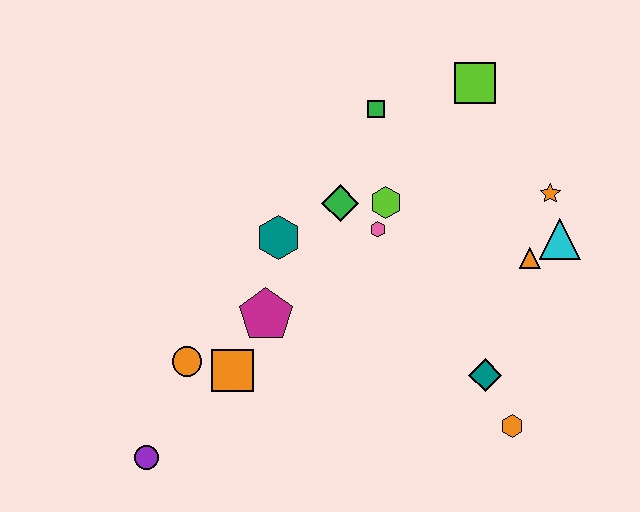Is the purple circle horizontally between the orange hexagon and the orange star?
No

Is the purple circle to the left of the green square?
Yes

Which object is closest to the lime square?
The green square is closest to the lime square.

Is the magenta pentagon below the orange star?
Yes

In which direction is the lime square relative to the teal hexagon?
The lime square is to the right of the teal hexagon.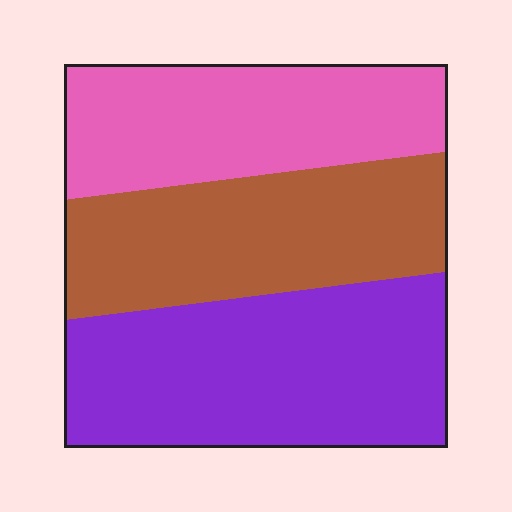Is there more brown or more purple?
Purple.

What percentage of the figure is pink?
Pink takes up between a sixth and a third of the figure.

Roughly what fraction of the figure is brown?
Brown takes up about one third (1/3) of the figure.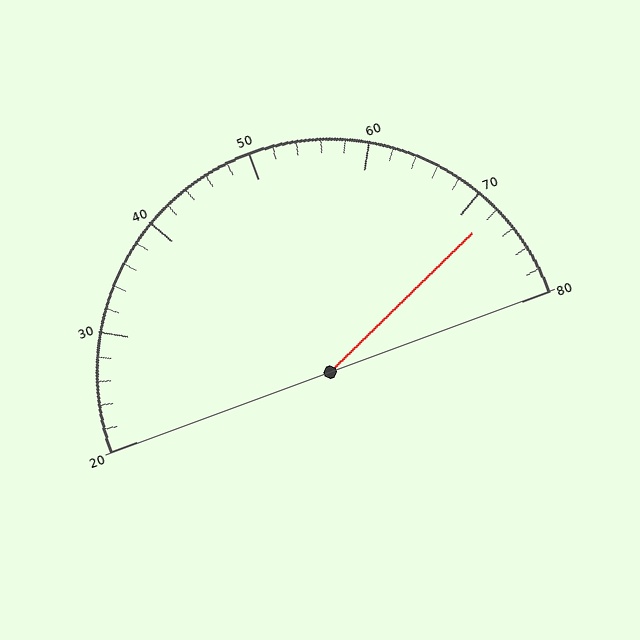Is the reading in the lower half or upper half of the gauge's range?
The reading is in the upper half of the range (20 to 80).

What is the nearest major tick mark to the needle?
The nearest major tick mark is 70.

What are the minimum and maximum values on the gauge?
The gauge ranges from 20 to 80.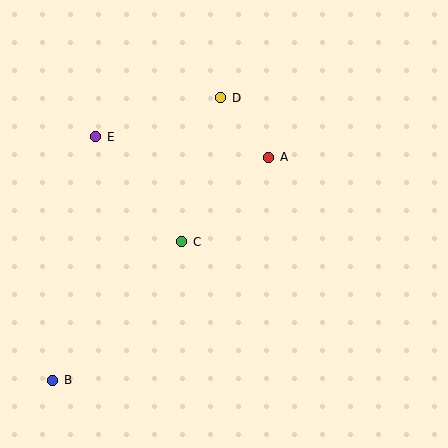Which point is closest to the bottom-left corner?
Point B is closest to the bottom-left corner.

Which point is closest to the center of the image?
Point C at (182, 242) is closest to the center.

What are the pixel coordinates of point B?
Point B is at (53, 380).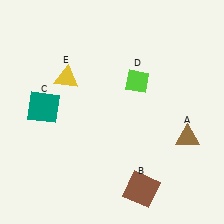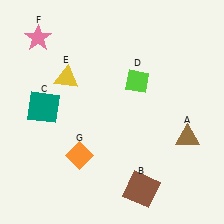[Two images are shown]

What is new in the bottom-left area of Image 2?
An orange diamond (G) was added in the bottom-left area of Image 2.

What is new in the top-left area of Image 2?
A pink star (F) was added in the top-left area of Image 2.